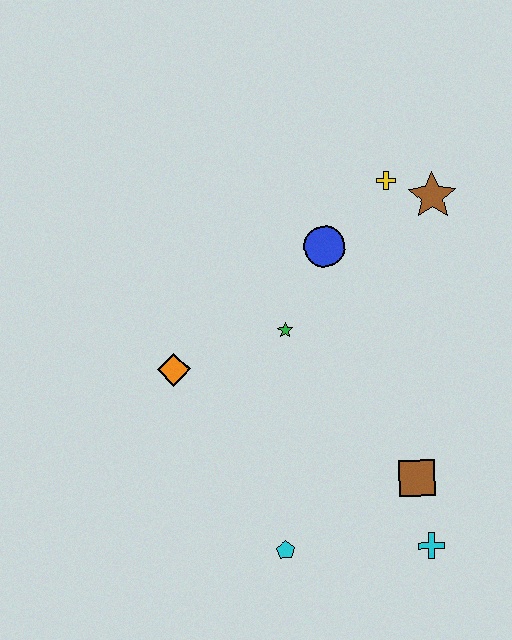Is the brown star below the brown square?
No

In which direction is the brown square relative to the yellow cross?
The brown square is below the yellow cross.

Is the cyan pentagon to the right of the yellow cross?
No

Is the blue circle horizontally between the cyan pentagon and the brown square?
Yes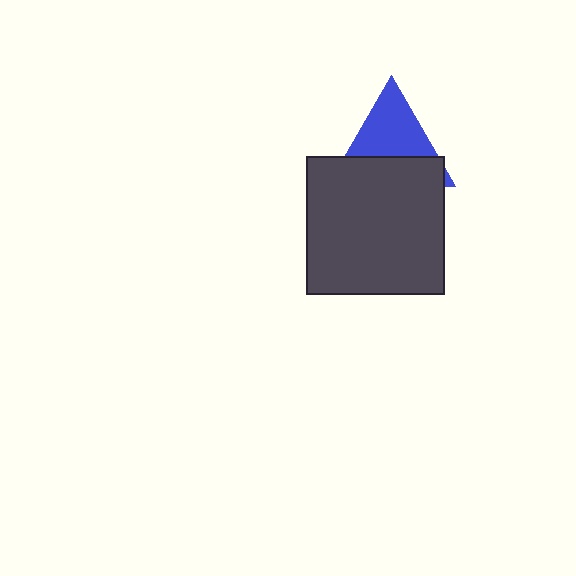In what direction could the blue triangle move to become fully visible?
The blue triangle could move up. That would shift it out from behind the dark gray square entirely.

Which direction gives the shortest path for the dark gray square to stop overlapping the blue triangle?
Moving down gives the shortest separation.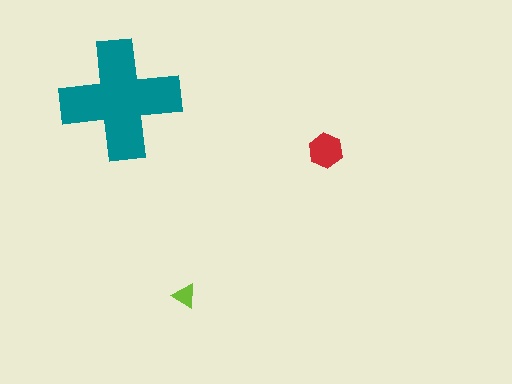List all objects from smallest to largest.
The lime triangle, the red hexagon, the teal cross.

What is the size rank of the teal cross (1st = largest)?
1st.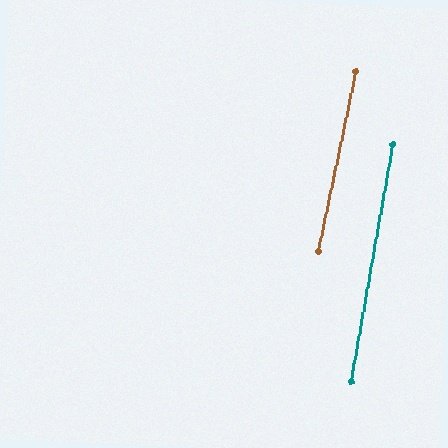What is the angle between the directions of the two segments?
Approximately 2 degrees.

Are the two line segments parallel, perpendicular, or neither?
Parallel — their directions differ by only 1.6°.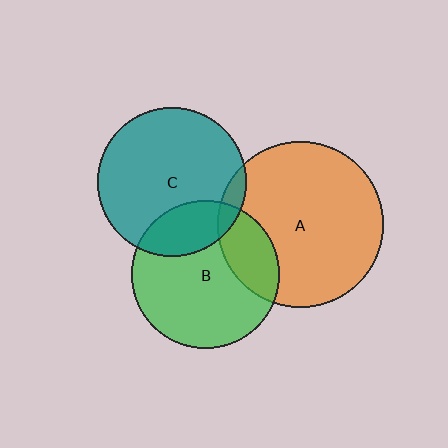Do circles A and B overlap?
Yes.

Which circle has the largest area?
Circle A (orange).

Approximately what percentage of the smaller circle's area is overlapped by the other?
Approximately 25%.